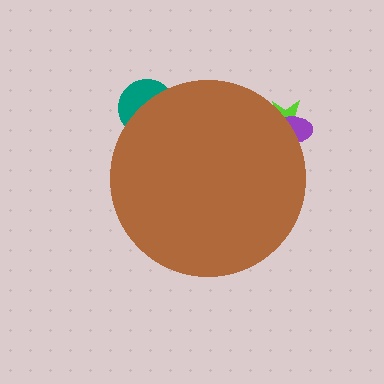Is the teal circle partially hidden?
Yes, the teal circle is partially hidden behind the brown circle.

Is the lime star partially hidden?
Yes, the lime star is partially hidden behind the brown circle.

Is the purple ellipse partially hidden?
Yes, the purple ellipse is partially hidden behind the brown circle.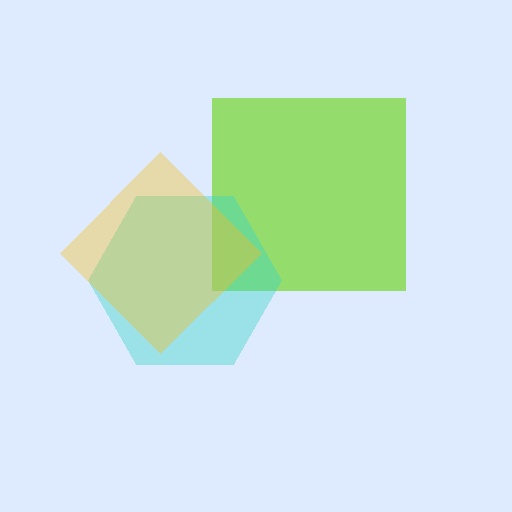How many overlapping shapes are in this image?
There are 3 overlapping shapes in the image.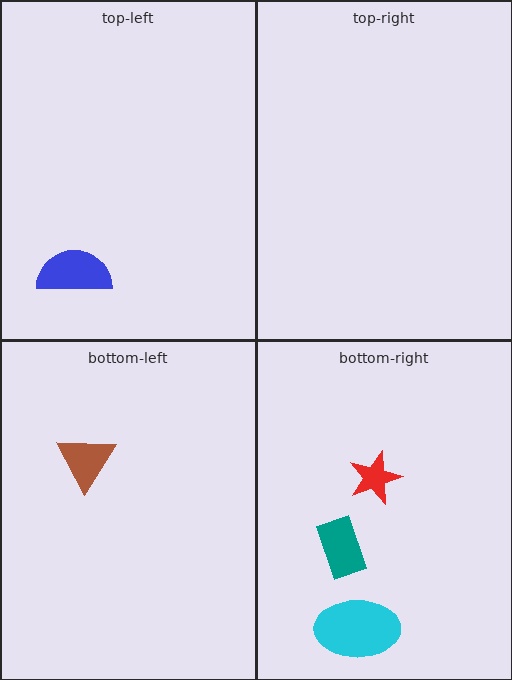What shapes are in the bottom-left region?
The brown triangle.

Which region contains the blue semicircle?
The top-left region.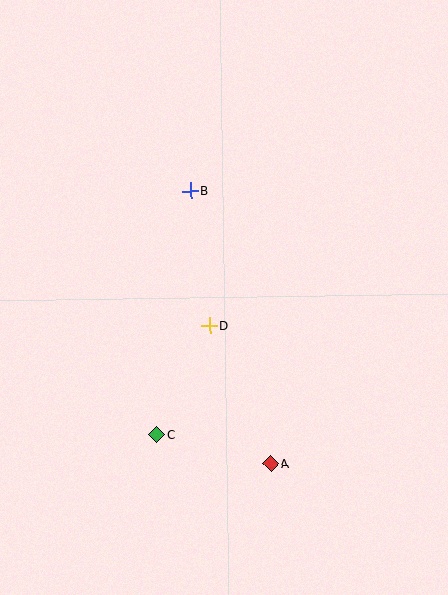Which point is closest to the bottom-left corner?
Point C is closest to the bottom-left corner.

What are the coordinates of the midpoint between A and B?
The midpoint between A and B is at (231, 328).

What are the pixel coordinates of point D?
Point D is at (210, 326).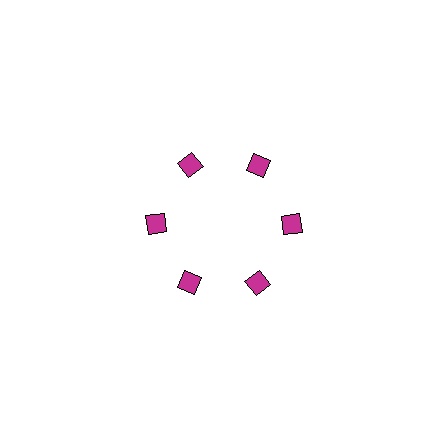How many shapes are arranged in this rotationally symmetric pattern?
There are 6 shapes, arranged in 6 groups of 1.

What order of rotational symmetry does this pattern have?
This pattern has 6-fold rotational symmetry.